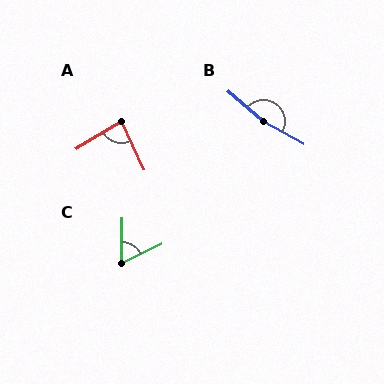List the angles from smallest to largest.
C (64°), A (83°), B (168°).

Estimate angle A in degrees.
Approximately 83 degrees.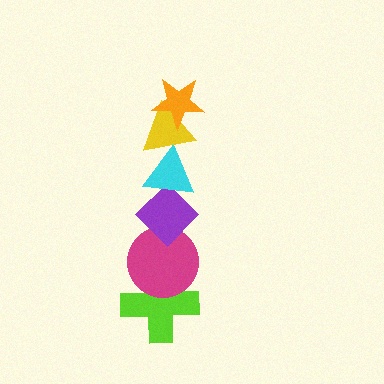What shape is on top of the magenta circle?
The purple diamond is on top of the magenta circle.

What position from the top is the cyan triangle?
The cyan triangle is 3rd from the top.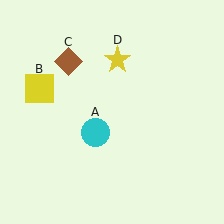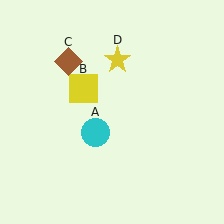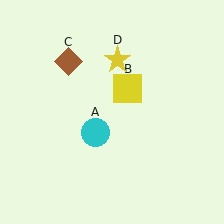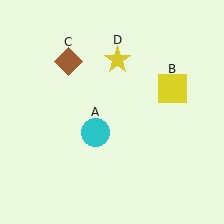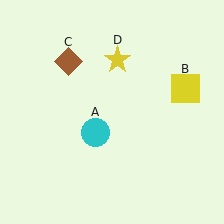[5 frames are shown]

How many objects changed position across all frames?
1 object changed position: yellow square (object B).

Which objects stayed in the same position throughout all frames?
Cyan circle (object A) and brown diamond (object C) and yellow star (object D) remained stationary.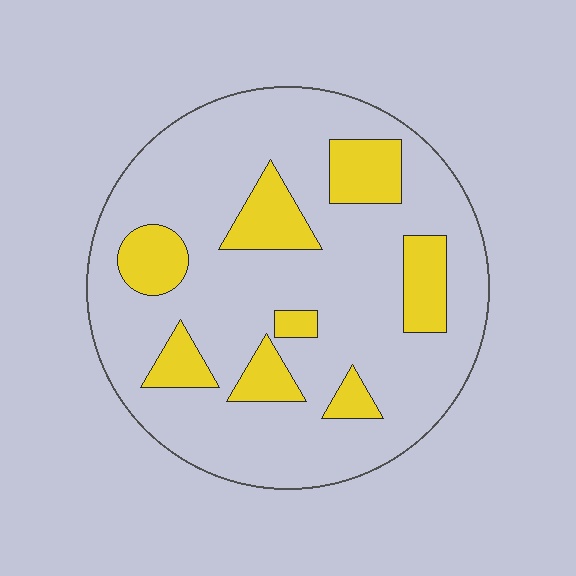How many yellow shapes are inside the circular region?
8.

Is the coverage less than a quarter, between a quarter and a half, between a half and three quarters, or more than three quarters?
Less than a quarter.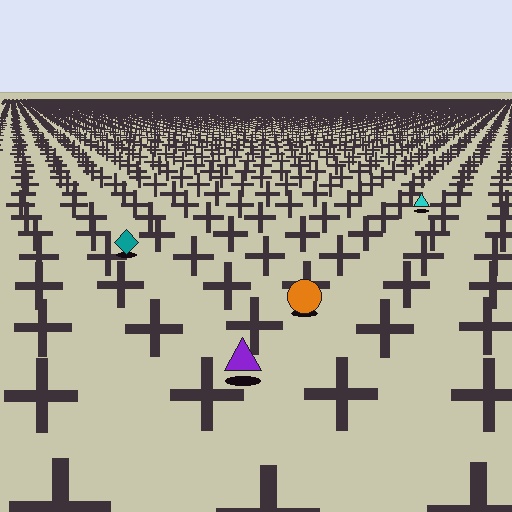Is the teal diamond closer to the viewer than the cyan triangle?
Yes. The teal diamond is closer — you can tell from the texture gradient: the ground texture is coarser near it.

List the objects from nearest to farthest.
From nearest to farthest: the purple triangle, the orange circle, the teal diamond, the cyan triangle.